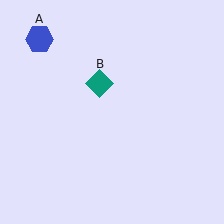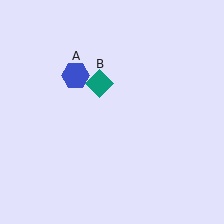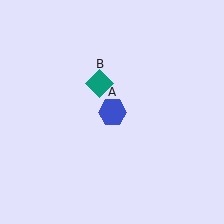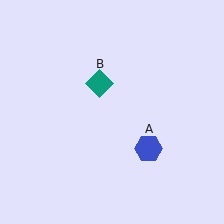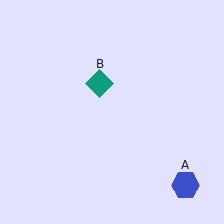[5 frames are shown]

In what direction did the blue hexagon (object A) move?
The blue hexagon (object A) moved down and to the right.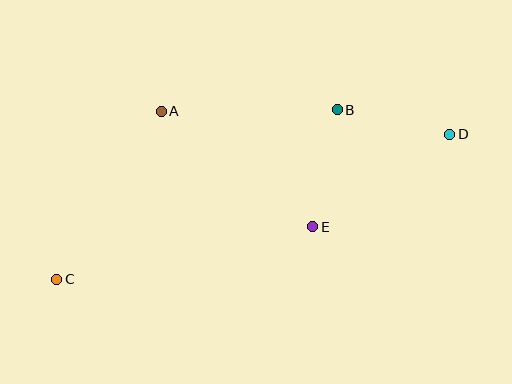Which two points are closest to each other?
Points B and D are closest to each other.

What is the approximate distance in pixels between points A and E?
The distance between A and E is approximately 190 pixels.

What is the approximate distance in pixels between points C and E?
The distance between C and E is approximately 261 pixels.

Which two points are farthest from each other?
Points C and D are farthest from each other.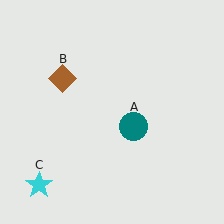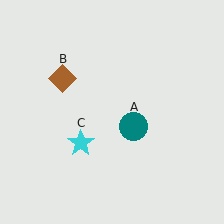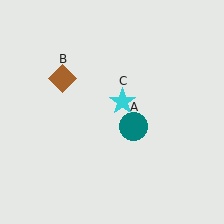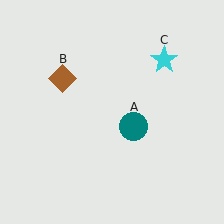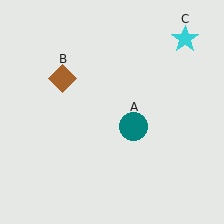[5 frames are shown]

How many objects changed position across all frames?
1 object changed position: cyan star (object C).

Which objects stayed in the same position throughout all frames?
Teal circle (object A) and brown diamond (object B) remained stationary.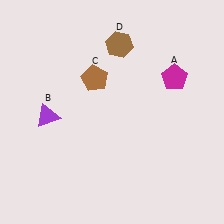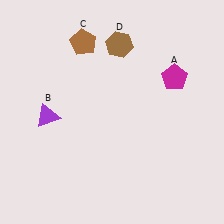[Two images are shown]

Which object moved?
The brown pentagon (C) moved up.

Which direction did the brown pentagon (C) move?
The brown pentagon (C) moved up.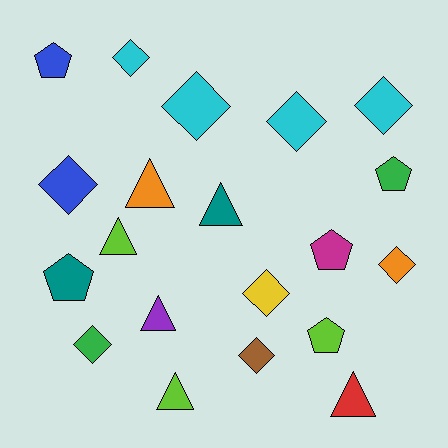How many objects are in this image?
There are 20 objects.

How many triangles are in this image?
There are 6 triangles.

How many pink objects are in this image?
There are no pink objects.